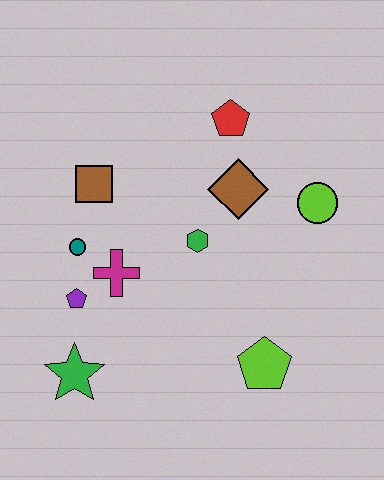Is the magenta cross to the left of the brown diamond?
Yes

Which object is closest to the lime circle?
The brown diamond is closest to the lime circle.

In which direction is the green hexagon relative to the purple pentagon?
The green hexagon is to the right of the purple pentagon.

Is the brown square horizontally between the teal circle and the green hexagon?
Yes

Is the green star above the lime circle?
No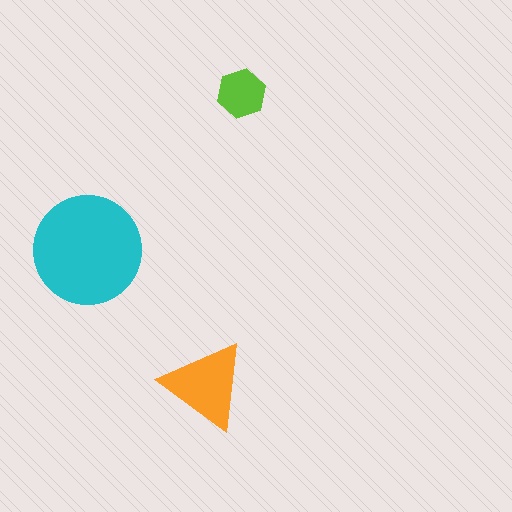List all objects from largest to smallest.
The cyan circle, the orange triangle, the lime hexagon.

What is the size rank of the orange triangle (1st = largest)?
2nd.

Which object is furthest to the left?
The cyan circle is leftmost.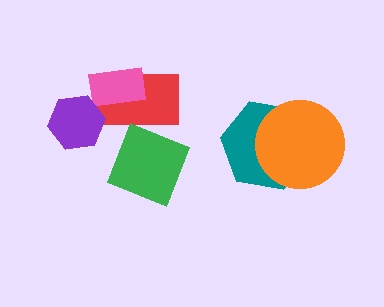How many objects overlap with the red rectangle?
2 objects overlap with the red rectangle.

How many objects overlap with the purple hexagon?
0 objects overlap with the purple hexagon.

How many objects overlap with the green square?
1 object overlaps with the green square.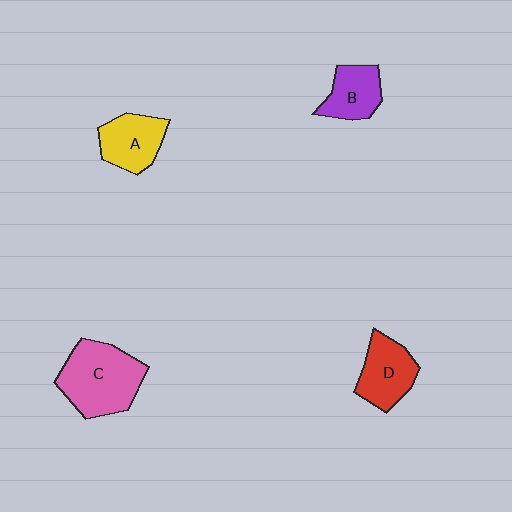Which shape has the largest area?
Shape C (pink).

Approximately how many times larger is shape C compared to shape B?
Approximately 1.8 times.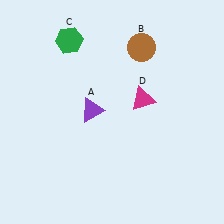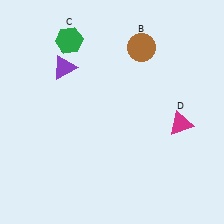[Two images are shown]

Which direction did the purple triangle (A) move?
The purple triangle (A) moved up.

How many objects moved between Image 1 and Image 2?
2 objects moved between the two images.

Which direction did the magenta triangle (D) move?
The magenta triangle (D) moved right.